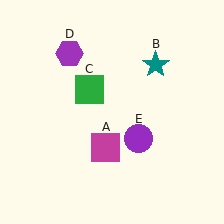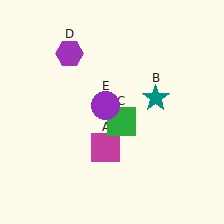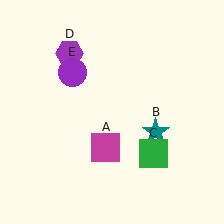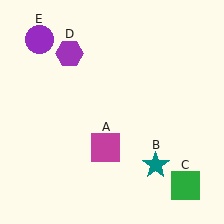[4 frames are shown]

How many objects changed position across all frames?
3 objects changed position: teal star (object B), green square (object C), purple circle (object E).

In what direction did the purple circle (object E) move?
The purple circle (object E) moved up and to the left.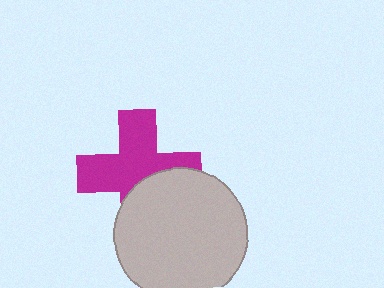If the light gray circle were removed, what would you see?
You would see the complete magenta cross.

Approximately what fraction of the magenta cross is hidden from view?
Roughly 36% of the magenta cross is hidden behind the light gray circle.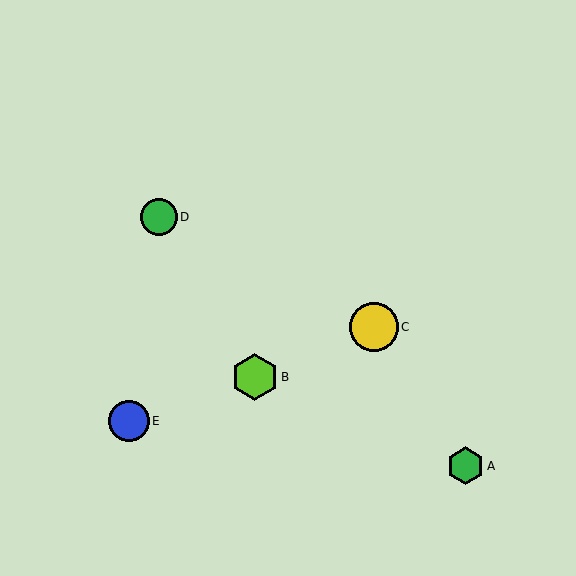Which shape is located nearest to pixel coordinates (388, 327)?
The yellow circle (labeled C) at (374, 327) is nearest to that location.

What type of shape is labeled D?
Shape D is a green circle.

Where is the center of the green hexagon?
The center of the green hexagon is at (465, 466).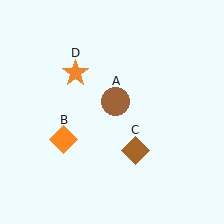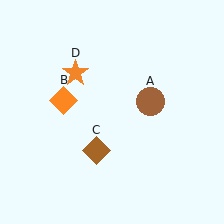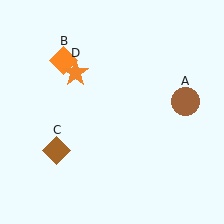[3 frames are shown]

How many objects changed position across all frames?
3 objects changed position: brown circle (object A), orange diamond (object B), brown diamond (object C).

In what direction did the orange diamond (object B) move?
The orange diamond (object B) moved up.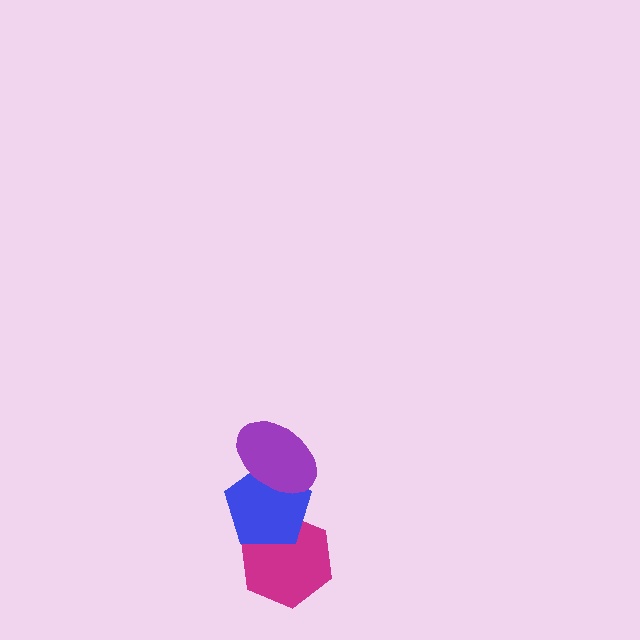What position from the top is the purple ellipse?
The purple ellipse is 1st from the top.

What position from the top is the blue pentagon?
The blue pentagon is 2nd from the top.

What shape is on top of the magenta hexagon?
The blue pentagon is on top of the magenta hexagon.